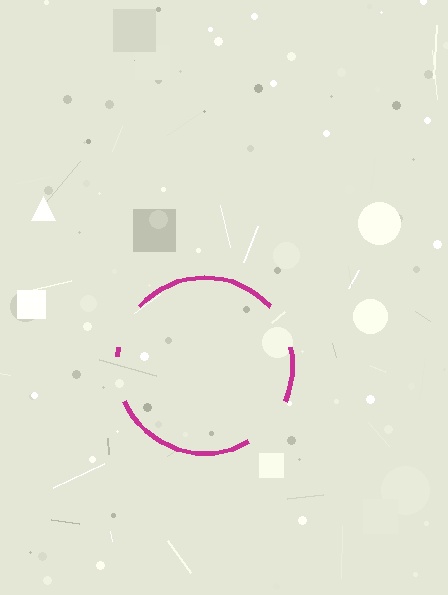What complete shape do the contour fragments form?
The contour fragments form a circle.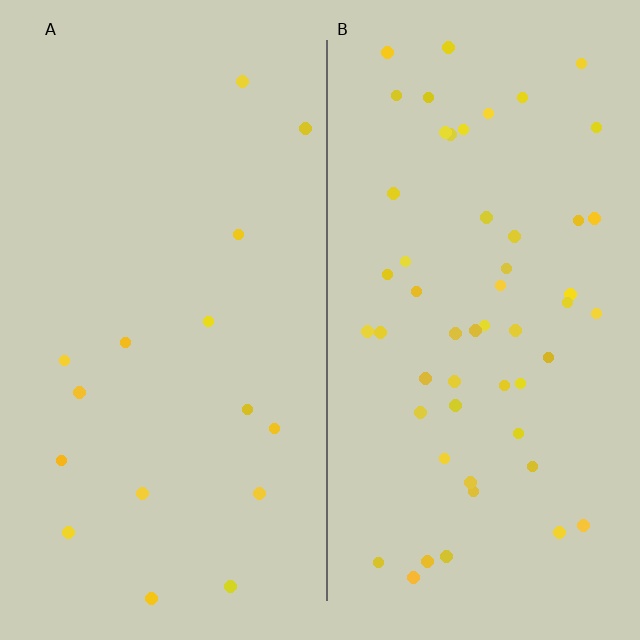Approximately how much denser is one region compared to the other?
Approximately 3.4× — region B over region A.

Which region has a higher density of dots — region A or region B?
B (the right).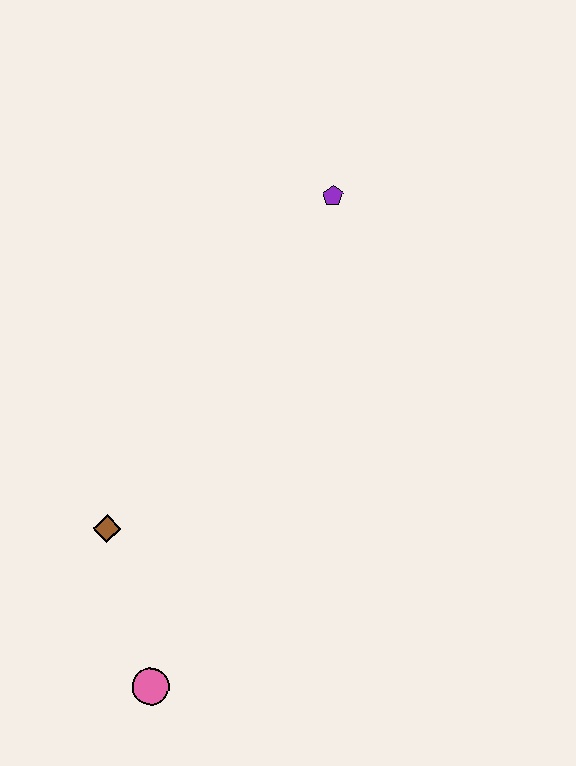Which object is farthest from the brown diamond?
The purple pentagon is farthest from the brown diamond.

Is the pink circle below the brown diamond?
Yes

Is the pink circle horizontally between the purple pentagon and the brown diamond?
Yes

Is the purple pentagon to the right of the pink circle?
Yes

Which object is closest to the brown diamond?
The pink circle is closest to the brown diamond.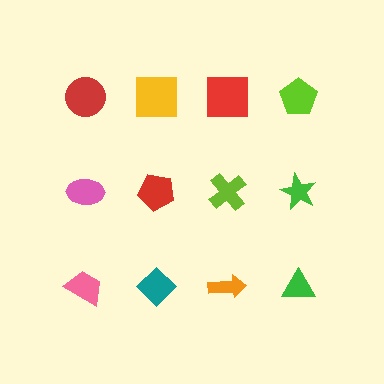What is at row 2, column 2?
A red pentagon.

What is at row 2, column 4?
A green star.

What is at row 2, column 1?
A pink ellipse.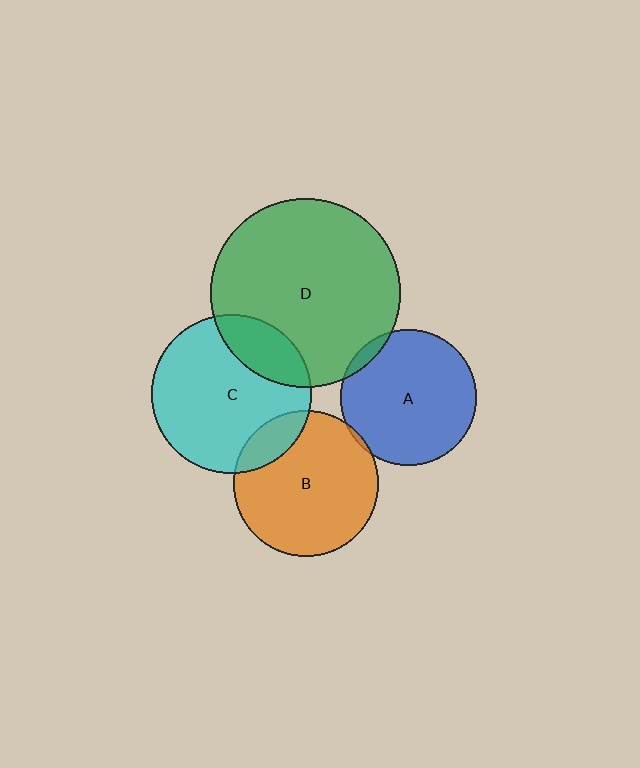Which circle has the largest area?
Circle D (green).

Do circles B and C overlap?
Yes.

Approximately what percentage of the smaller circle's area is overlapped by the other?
Approximately 15%.